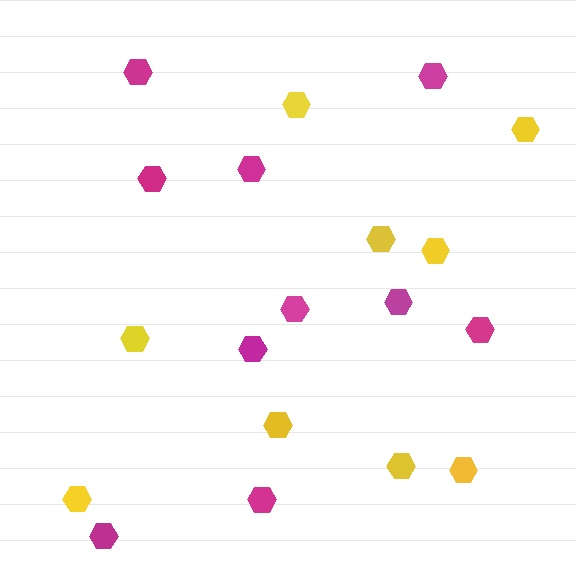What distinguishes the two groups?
There are 2 groups: one group of magenta hexagons (10) and one group of yellow hexagons (9).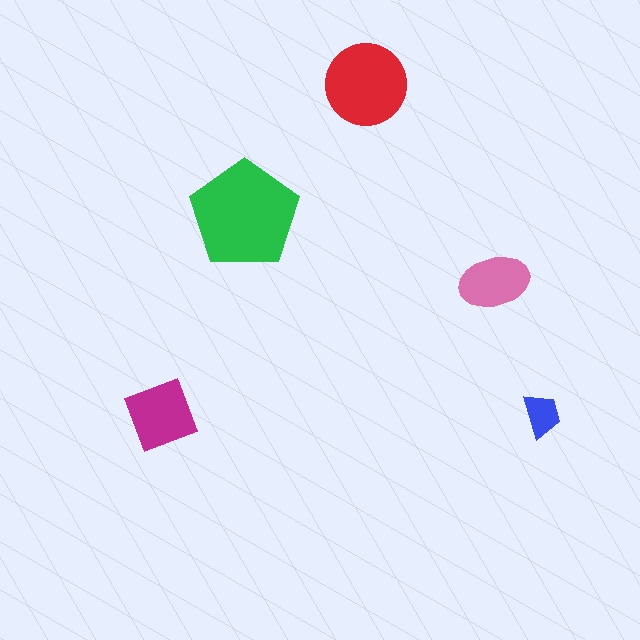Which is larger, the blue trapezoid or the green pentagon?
The green pentagon.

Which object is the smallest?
The blue trapezoid.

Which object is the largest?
The green pentagon.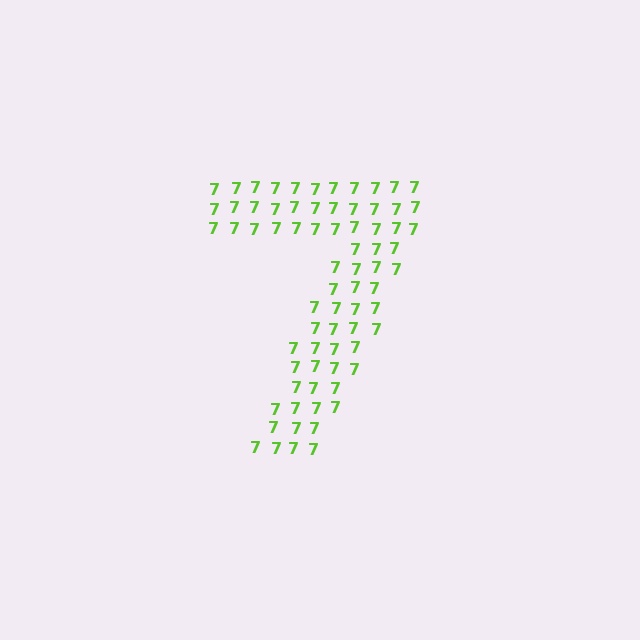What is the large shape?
The large shape is the digit 7.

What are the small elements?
The small elements are digit 7's.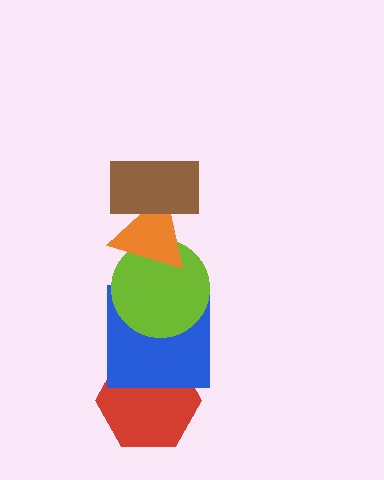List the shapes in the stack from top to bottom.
From top to bottom: the brown rectangle, the orange triangle, the lime circle, the blue square, the red hexagon.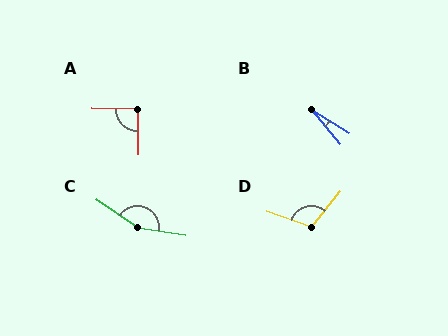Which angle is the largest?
C, at approximately 154 degrees.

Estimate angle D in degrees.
Approximately 110 degrees.